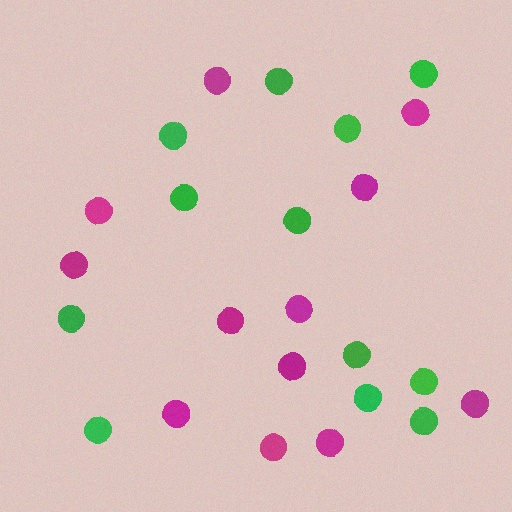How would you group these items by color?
There are 2 groups: one group of magenta circles (12) and one group of green circles (12).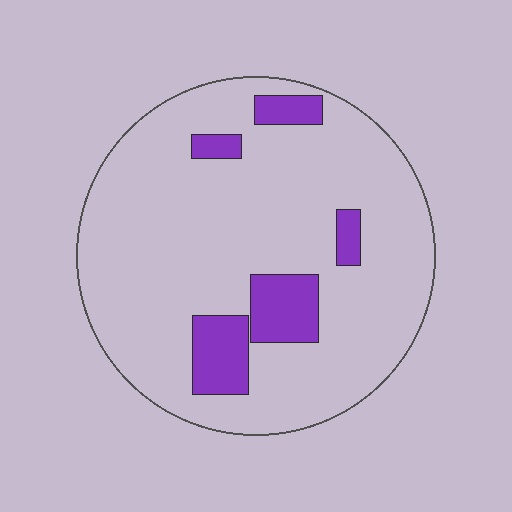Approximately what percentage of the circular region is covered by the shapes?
Approximately 15%.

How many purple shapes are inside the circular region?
5.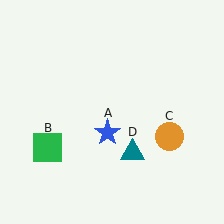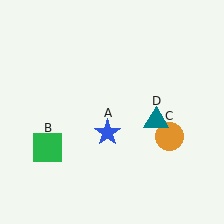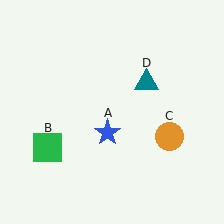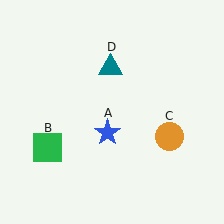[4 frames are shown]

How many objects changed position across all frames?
1 object changed position: teal triangle (object D).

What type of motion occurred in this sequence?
The teal triangle (object D) rotated counterclockwise around the center of the scene.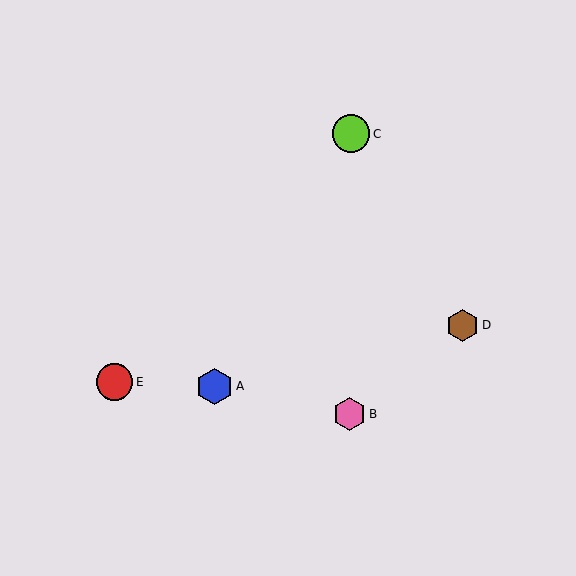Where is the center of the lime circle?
The center of the lime circle is at (351, 134).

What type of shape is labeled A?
Shape A is a blue hexagon.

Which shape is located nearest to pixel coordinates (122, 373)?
The red circle (labeled E) at (114, 382) is nearest to that location.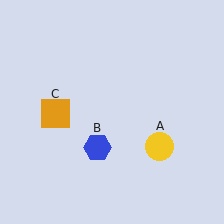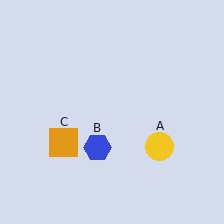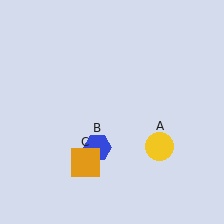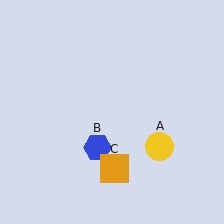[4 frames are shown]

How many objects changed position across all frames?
1 object changed position: orange square (object C).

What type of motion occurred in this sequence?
The orange square (object C) rotated counterclockwise around the center of the scene.